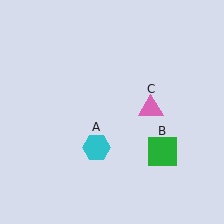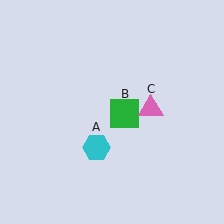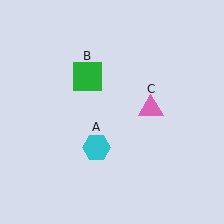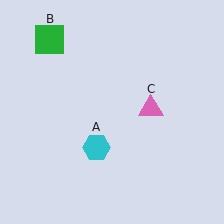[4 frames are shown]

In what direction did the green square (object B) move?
The green square (object B) moved up and to the left.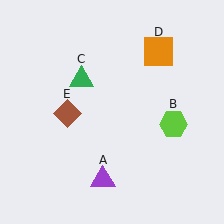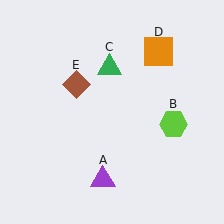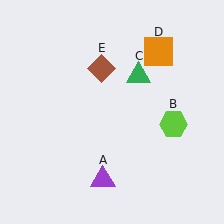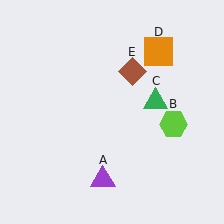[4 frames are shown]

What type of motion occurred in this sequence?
The green triangle (object C), brown diamond (object E) rotated clockwise around the center of the scene.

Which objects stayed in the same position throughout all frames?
Purple triangle (object A) and lime hexagon (object B) and orange square (object D) remained stationary.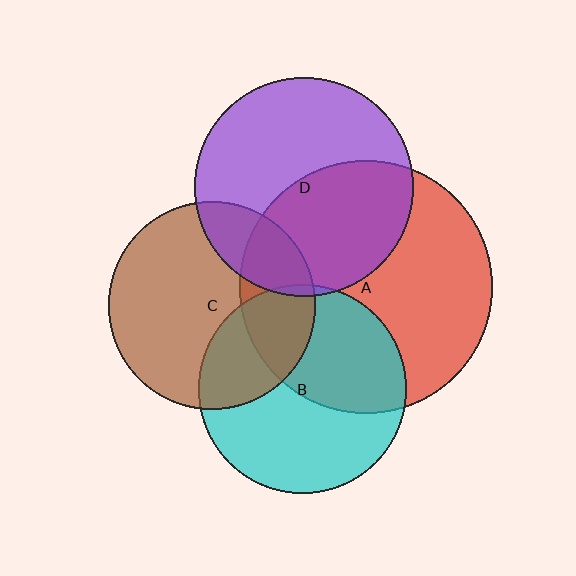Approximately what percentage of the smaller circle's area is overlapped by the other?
Approximately 30%.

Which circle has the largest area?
Circle A (red).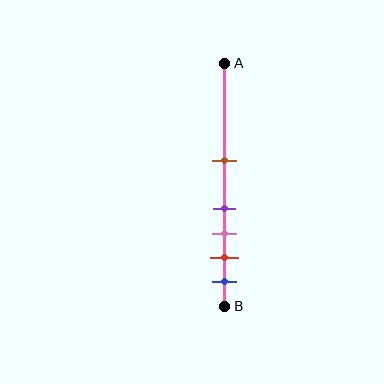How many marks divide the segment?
There are 5 marks dividing the segment.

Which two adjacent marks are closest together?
The purple and pink marks are the closest adjacent pair.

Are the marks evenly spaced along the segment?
No, the marks are not evenly spaced.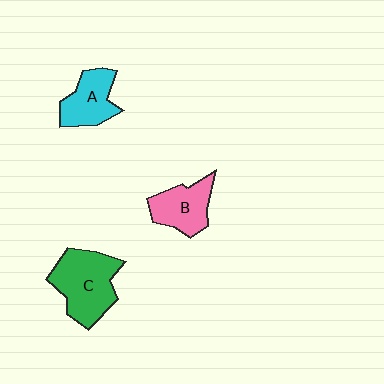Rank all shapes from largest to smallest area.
From largest to smallest: C (green), B (pink), A (cyan).